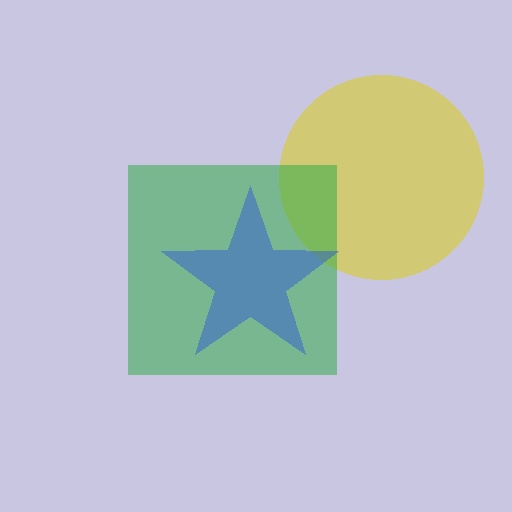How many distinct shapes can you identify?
There are 3 distinct shapes: a yellow circle, a green square, a blue star.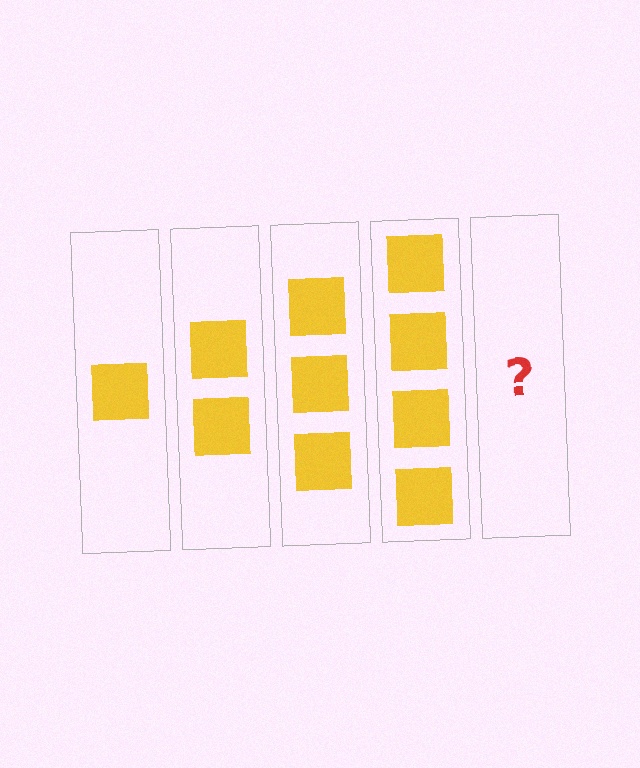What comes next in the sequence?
The next element should be 5 squares.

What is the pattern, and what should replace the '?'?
The pattern is that each step adds one more square. The '?' should be 5 squares.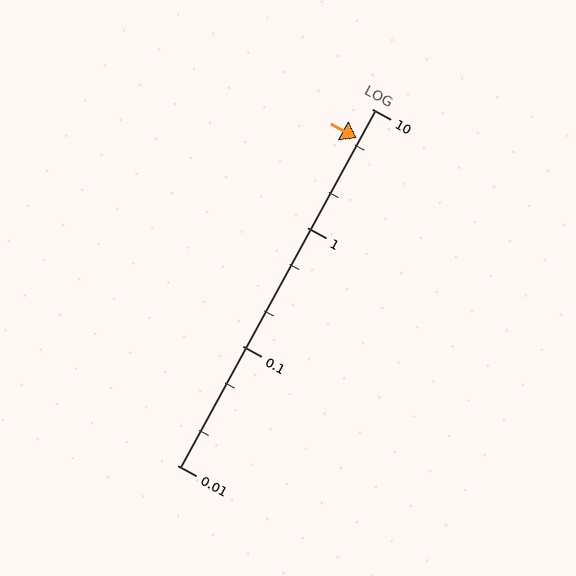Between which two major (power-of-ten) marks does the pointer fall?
The pointer is between 1 and 10.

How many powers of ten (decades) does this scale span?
The scale spans 3 decades, from 0.01 to 10.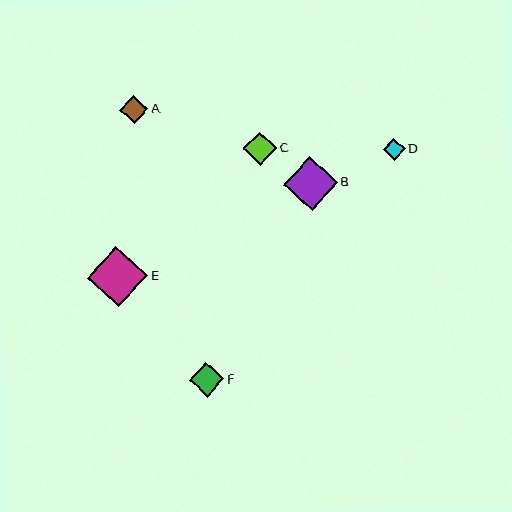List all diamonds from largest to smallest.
From largest to smallest: E, B, F, C, A, D.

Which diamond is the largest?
Diamond E is the largest with a size of approximately 60 pixels.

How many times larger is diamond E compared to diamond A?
Diamond E is approximately 2.1 times the size of diamond A.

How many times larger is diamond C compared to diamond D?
Diamond C is approximately 1.5 times the size of diamond D.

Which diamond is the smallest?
Diamond D is the smallest with a size of approximately 22 pixels.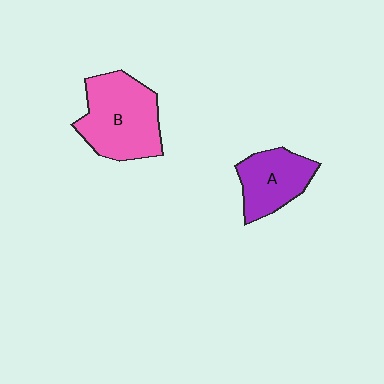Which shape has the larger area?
Shape B (pink).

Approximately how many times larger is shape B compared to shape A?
Approximately 1.5 times.